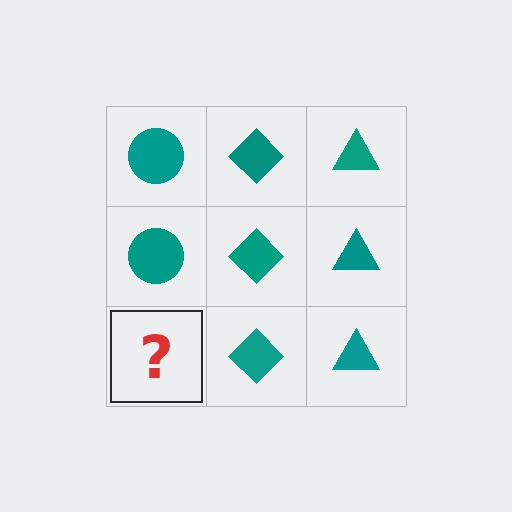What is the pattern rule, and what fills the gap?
The rule is that each column has a consistent shape. The gap should be filled with a teal circle.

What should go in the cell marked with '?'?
The missing cell should contain a teal circle.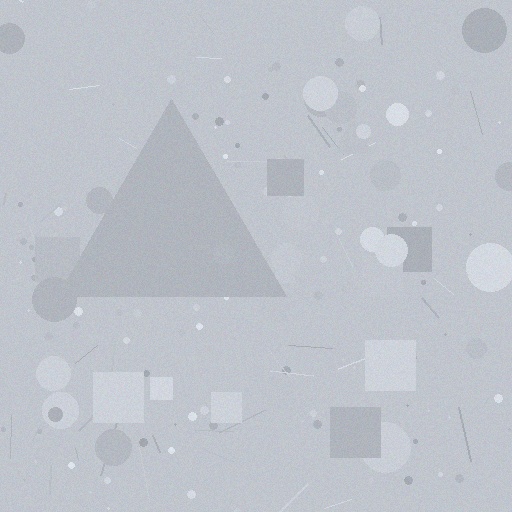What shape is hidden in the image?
A triangle is hidden in the image.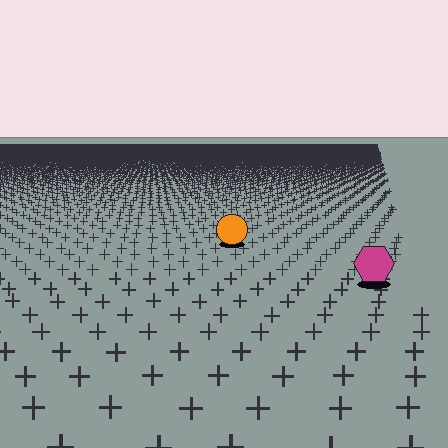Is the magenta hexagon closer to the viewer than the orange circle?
Yes. The magenta hexagon is closer — you can tell from the texture gradient: the ground texture is coarser near it.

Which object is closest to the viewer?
The magenta hexagon is closest. The texture marks near it are larger and more spread out.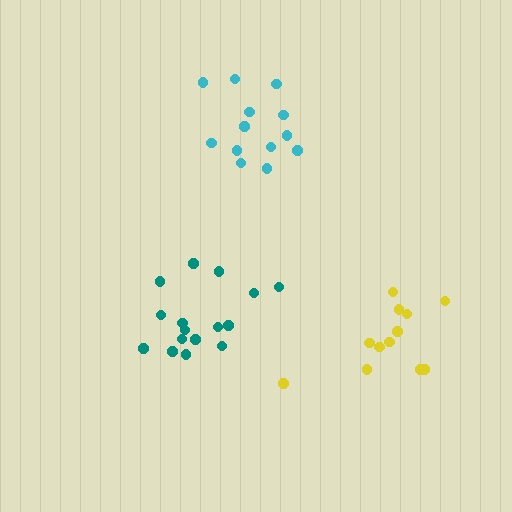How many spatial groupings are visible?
There are 3 spatial groupings.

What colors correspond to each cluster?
The clusters are colored: teal, cyan, yellow.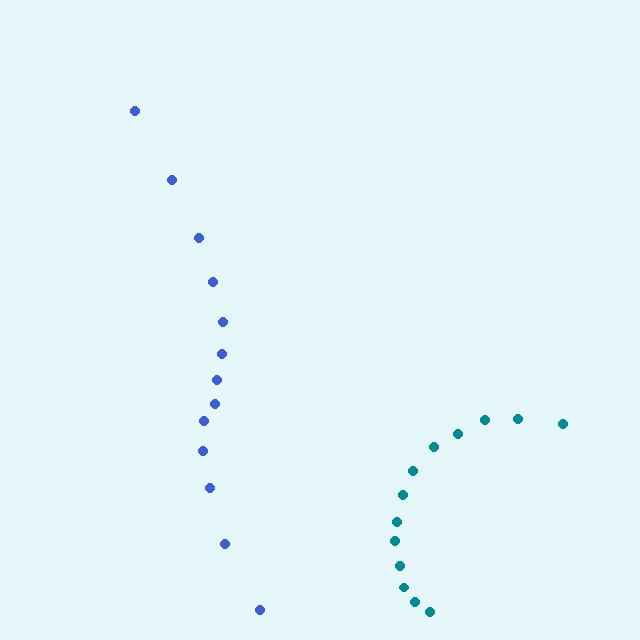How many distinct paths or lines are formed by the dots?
There are 2 distinct paths.